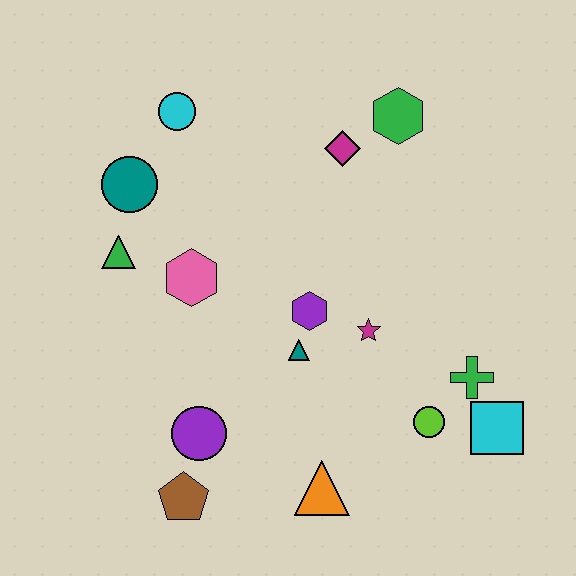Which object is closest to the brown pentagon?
The purple circle is closest to the brown pentagon.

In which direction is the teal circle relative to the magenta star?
The teal circle is to the left of the magenta star.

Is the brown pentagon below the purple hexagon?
Yes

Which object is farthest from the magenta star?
The cyan circle is farthest from the magenta star.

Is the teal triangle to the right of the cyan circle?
Yes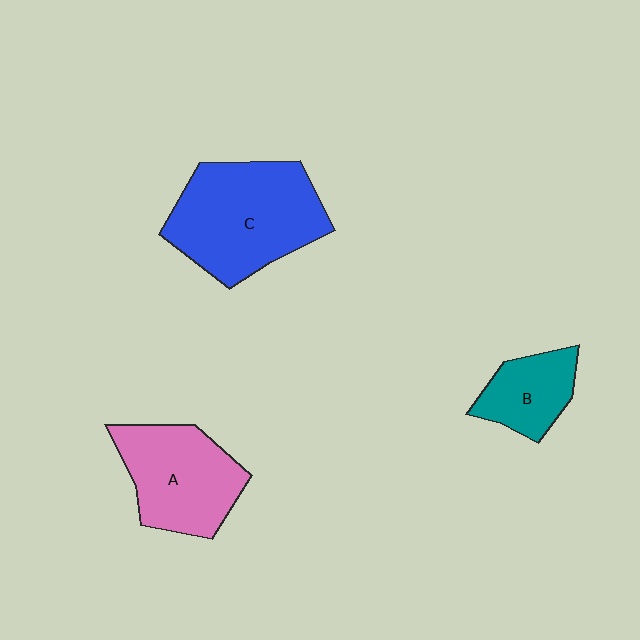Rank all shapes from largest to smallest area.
From largest to smallest: C (blue), A (pink), B (teal).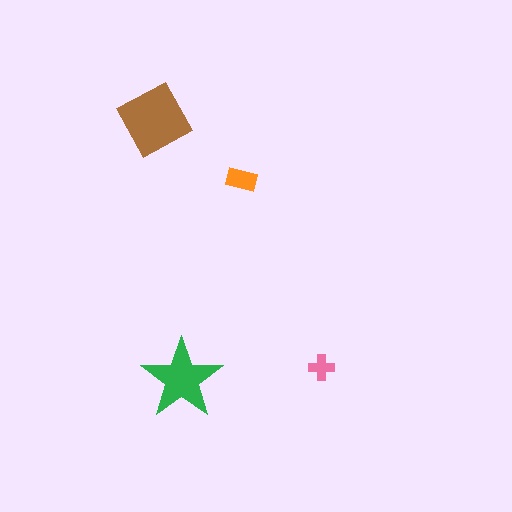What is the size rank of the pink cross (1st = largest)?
4th.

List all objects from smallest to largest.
The pink cross, the orange rectangle, the green star, the brown diamond.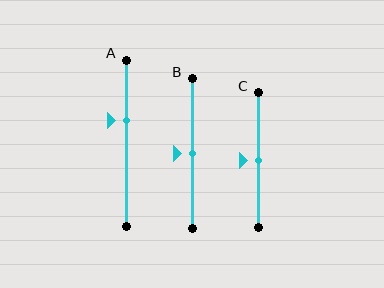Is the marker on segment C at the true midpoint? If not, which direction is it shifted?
Yes, the marker on segment C is at the true midpoint.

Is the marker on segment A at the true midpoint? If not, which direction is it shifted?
No, the marker on segment A is shifted upward by about 14% of the segment length.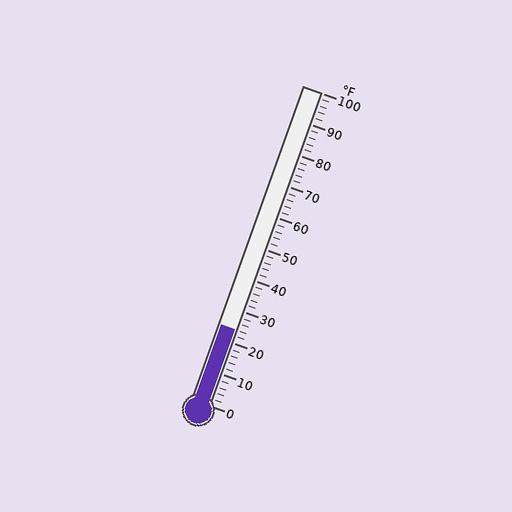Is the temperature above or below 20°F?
The temperature is above 20°F.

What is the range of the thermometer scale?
The thermometer scale ranges from 0°F to 100°F.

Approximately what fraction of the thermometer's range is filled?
The thermometer is filled to approximately 25% of its range.